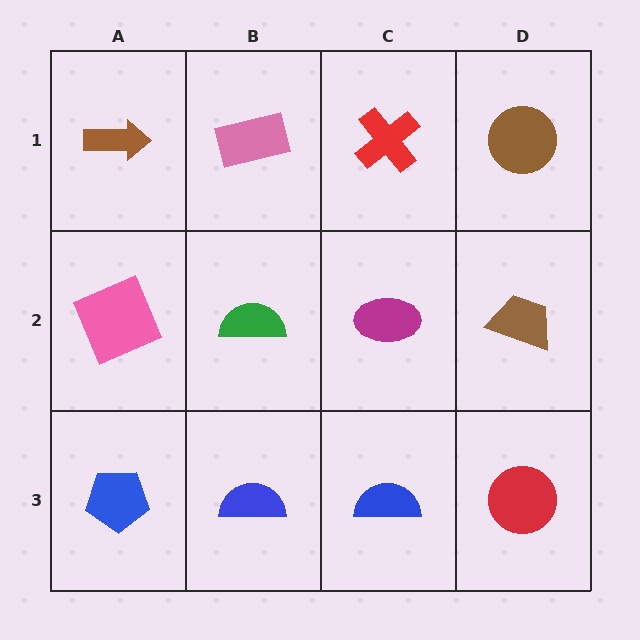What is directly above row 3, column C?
A magenta ellipse.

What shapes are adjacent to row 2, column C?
A red cross (row 1, column C), a blue semicircle (row 3, column C), a green semicircle (row 2, column B), a brown trapezoid (row 2, column D).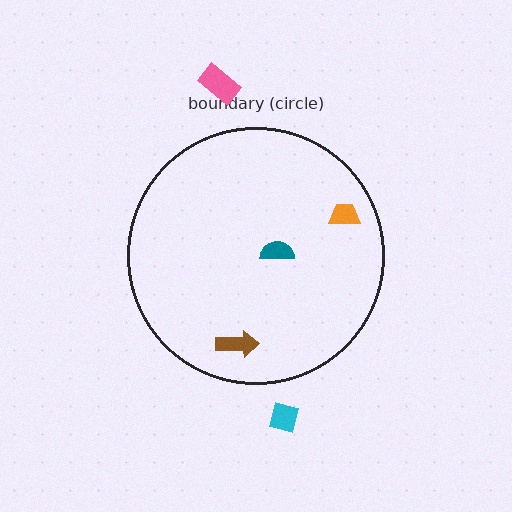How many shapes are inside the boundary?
3 inside, 2 outside.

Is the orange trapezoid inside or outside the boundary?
Inside.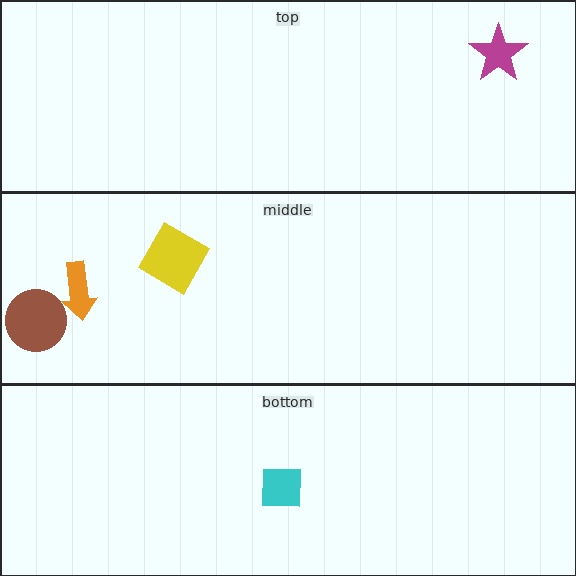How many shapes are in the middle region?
3.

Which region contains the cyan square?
The bottom region.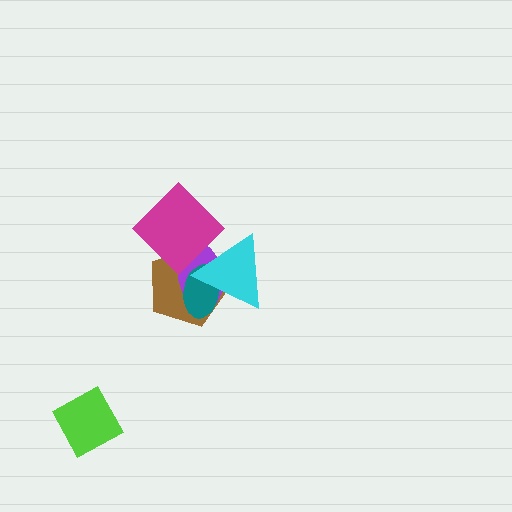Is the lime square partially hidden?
No, no other shape covers it.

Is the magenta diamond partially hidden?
Yes, it is partially covered by another shape.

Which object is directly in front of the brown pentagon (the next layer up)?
The purple ellipse is directly in front of the brown pentagon.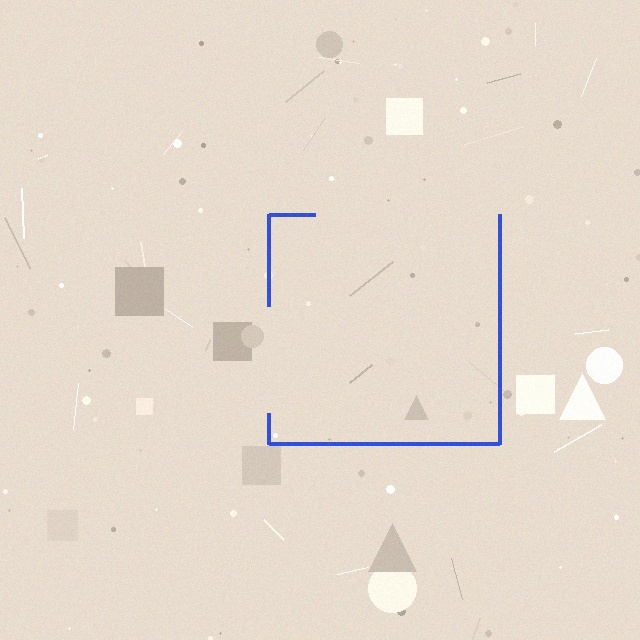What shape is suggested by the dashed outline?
The dashed outline suggests a square.